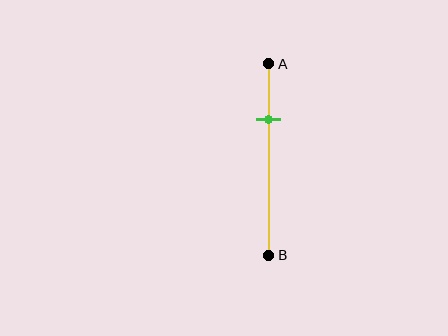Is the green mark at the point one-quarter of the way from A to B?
No, the mark is at about 30% from A, not at the 25% one-quarter point.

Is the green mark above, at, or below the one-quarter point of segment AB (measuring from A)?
The green mark is below the one-quarter point of segment AB.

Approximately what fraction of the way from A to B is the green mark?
The green mark is approximately 30% of the way from A to B.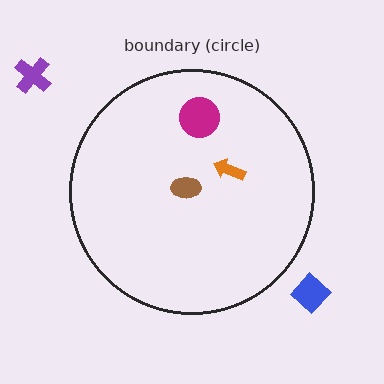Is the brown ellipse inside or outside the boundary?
Inside.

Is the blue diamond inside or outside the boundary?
Outside.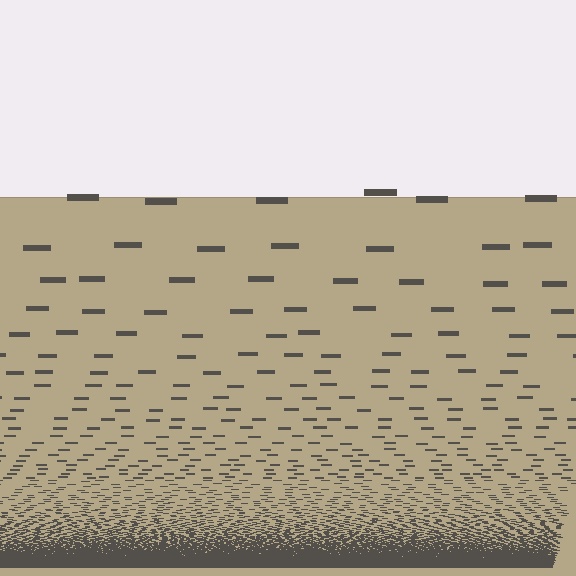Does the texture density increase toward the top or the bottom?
Density increases toward the bottom.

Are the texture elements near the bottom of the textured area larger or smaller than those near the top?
Smaller. The gradient is inverted — elements near the bottom are smaller and denser.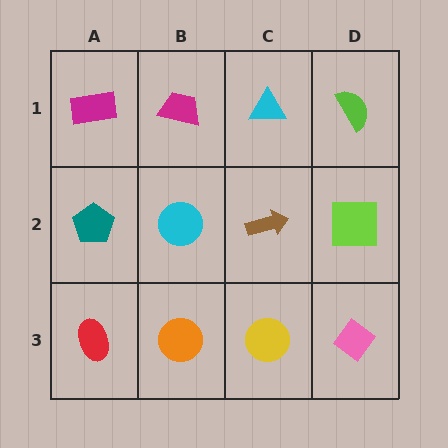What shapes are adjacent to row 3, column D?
A lime square (row 2, column D), a yellow circle (row 3, column C).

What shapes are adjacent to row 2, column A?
A magenta rectangle (row 1, column A), a red ellipse (row 3, column A), a cyan circle (row 2, column B).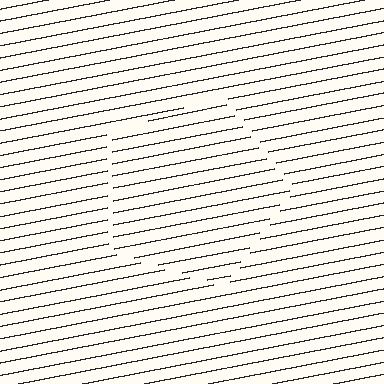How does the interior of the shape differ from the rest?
The interior of the shape contains the same grating, shifted by half a period — the contour is defined by the phase discontinuity where line-ends from the inner and outer gratings abut.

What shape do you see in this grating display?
An illusory pentagon. The interior of the shape contains the same grating, shifted by half a period — the contour is defined by the phase discontinuity where line-ends from the inner and outer gratings abut.